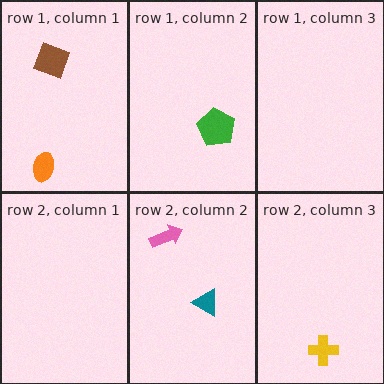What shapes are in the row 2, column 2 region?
The teal triangle, the pink arrow.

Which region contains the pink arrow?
The row 2, column 2 region.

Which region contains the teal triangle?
The row 2, column 2 region.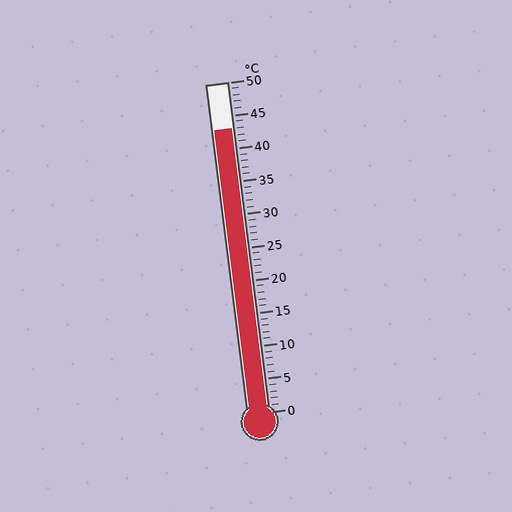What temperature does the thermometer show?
The thermometer shows approximately 43°C.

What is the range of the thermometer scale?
The thermometer scale ranges from 0°C to 50°C.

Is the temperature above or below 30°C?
The temperature is above 30°C.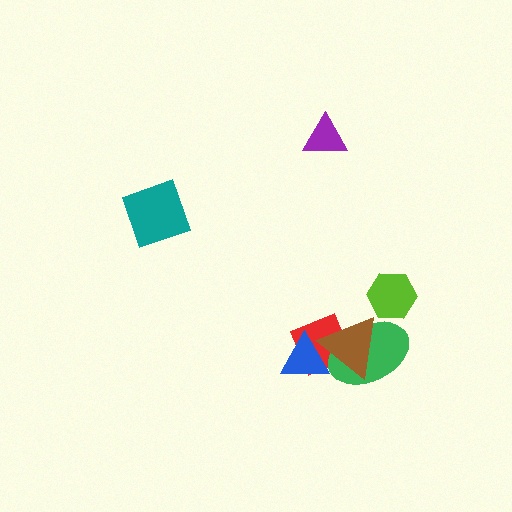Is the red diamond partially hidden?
Yes, it is partially covered by another shape.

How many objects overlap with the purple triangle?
0 objects overlap with the purple triangle.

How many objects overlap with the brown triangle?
3 objects overlap with the brown triangle.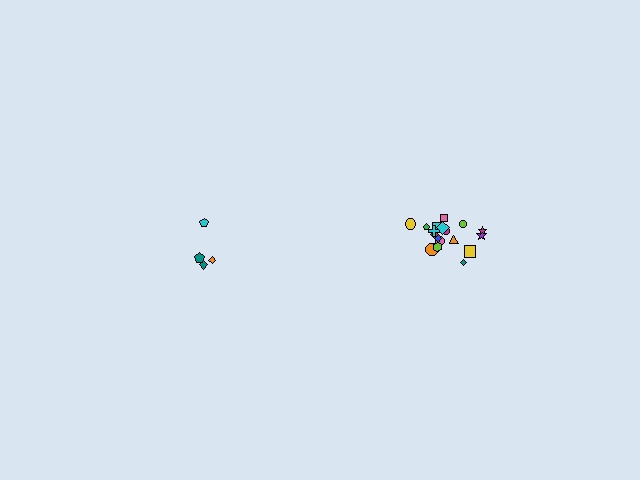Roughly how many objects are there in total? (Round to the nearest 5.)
Roughly 20 objects in total.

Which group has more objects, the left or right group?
The right group.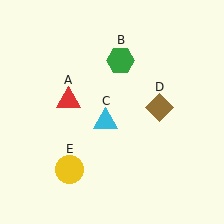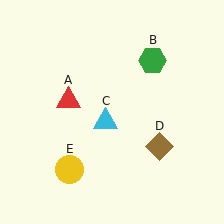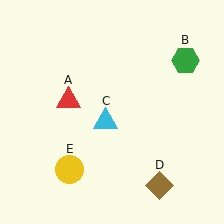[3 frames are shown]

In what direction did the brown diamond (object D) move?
The brown diamond (object D) moved down.